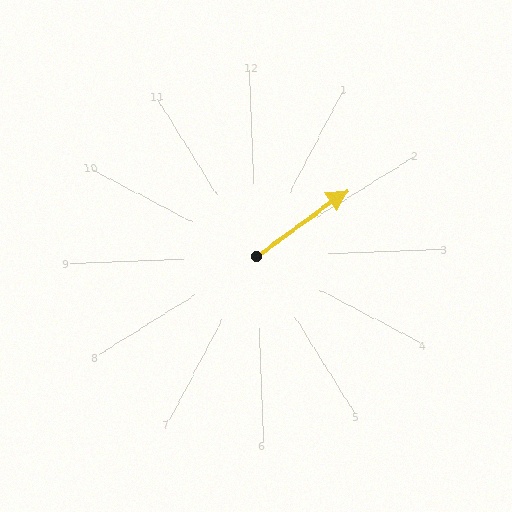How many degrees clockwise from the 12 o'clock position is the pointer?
Approximately 56 degrees.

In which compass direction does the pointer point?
Northeast.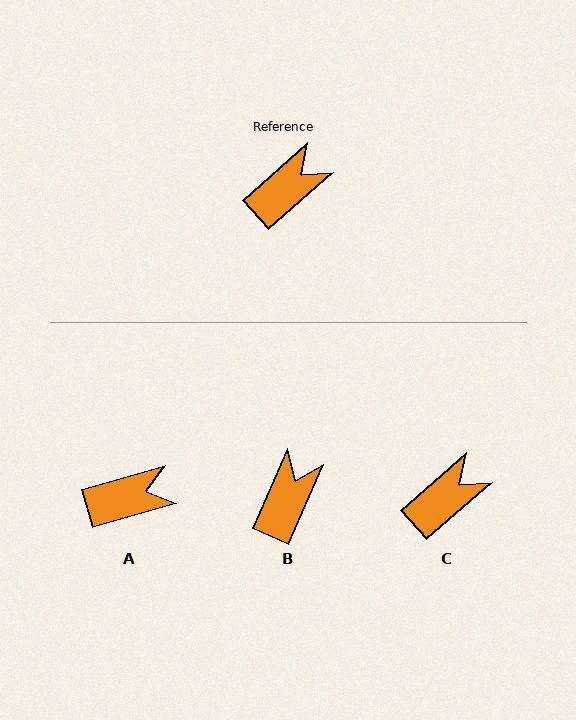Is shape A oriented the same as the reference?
No, it is off by about 25 degrees.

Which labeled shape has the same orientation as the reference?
C.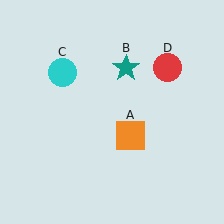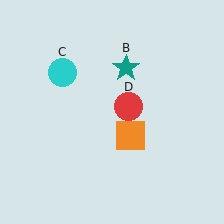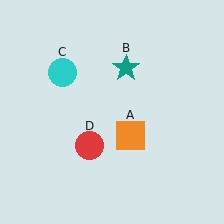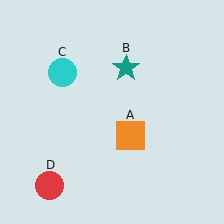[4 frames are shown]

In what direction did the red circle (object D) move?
The red circle (object D) moved down and to the left.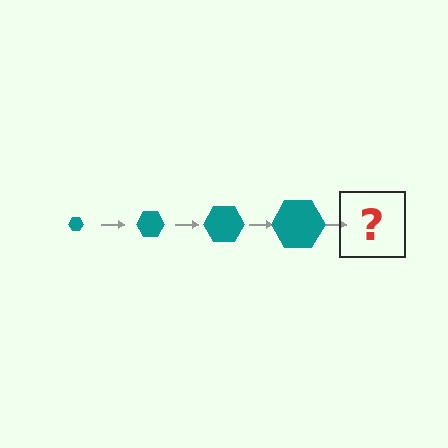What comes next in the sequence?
The next element should be a teal hexagon, larger than the previous one.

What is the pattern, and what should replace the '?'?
The pattern is that the hexagon gets progressively larger each step. The '?' should be a teal hexagon, larger than the previous one.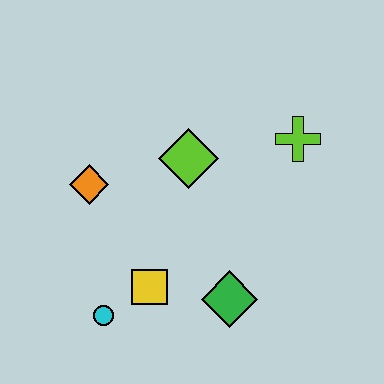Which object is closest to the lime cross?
The lime diamond is closest to the lime cross.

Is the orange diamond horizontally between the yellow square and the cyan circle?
No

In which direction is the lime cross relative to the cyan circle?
The lime cross is to the right of the cyan circle.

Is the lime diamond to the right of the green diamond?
No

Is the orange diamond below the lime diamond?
Yes